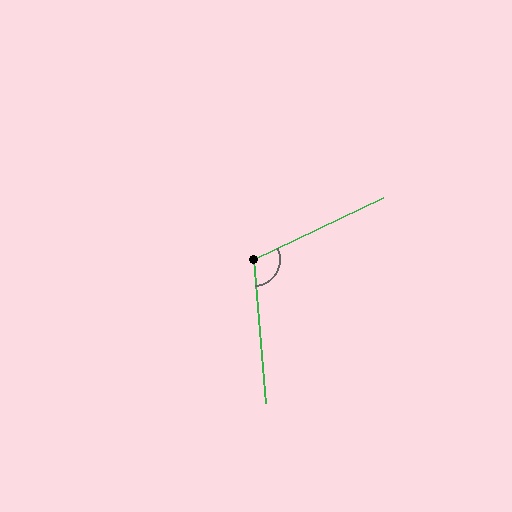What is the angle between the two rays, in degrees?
Approximately 111 degrees.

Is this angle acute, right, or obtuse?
It is obtuse.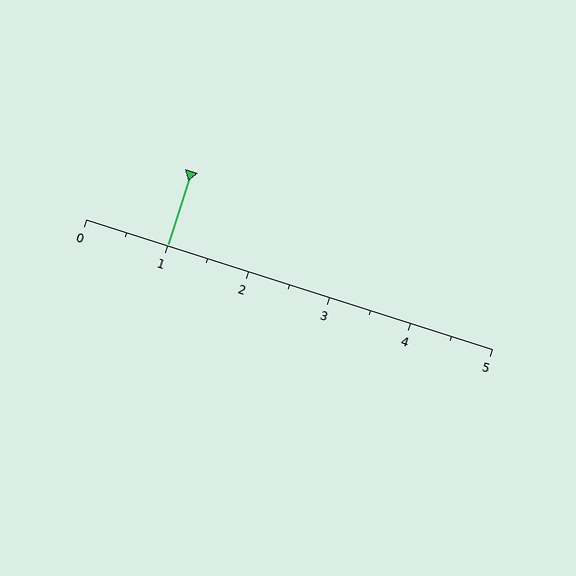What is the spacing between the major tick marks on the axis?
The major ticks are spaced 1 apart.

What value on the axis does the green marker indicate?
The marker indicates approximately 1.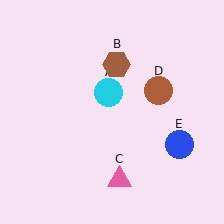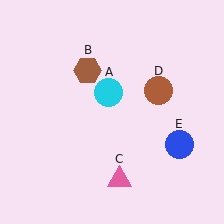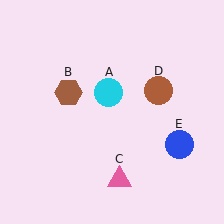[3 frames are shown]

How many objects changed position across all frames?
1 object changed position: brown hexagon (object B).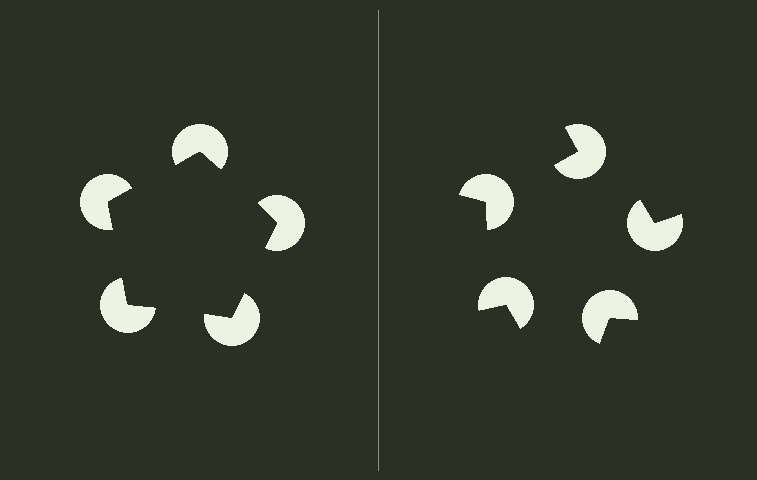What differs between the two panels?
The pac-man discs are positioned identically on both sides; only the wedge orientations differ. On the left they align to a pentagon; on the right they are misaligned.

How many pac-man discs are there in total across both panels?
10 — 5 on each side.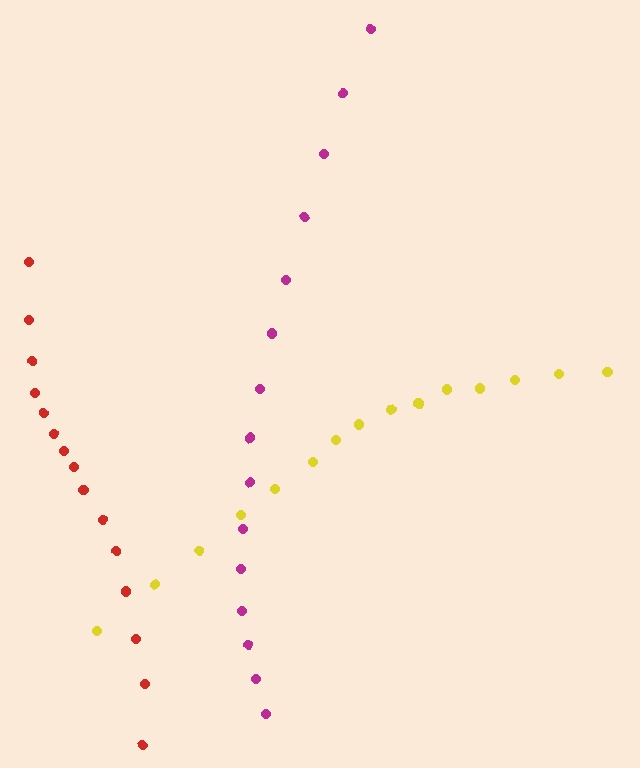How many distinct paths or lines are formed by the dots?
There are 3 distinct paths.